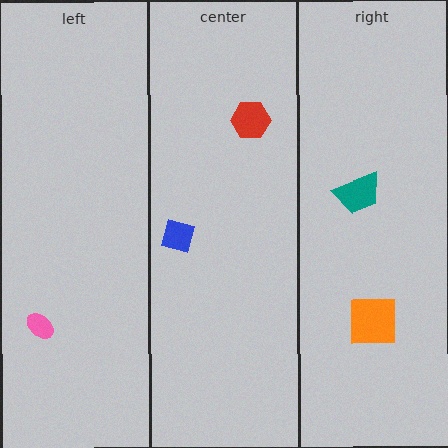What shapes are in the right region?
The orange square, the teal trapezoid.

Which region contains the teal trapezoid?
The right region.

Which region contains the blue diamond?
The center region.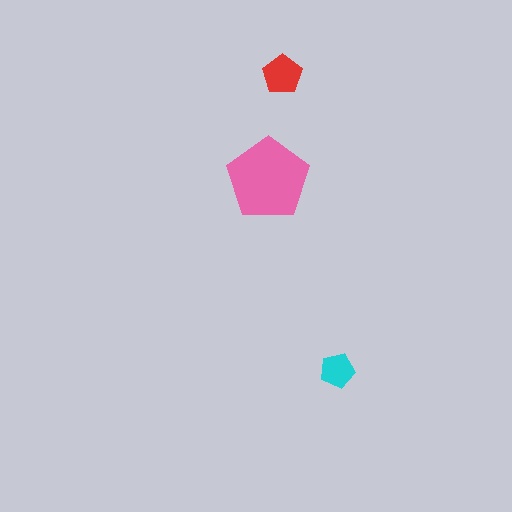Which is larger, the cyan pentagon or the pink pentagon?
The pink one.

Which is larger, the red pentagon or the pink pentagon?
The pink one.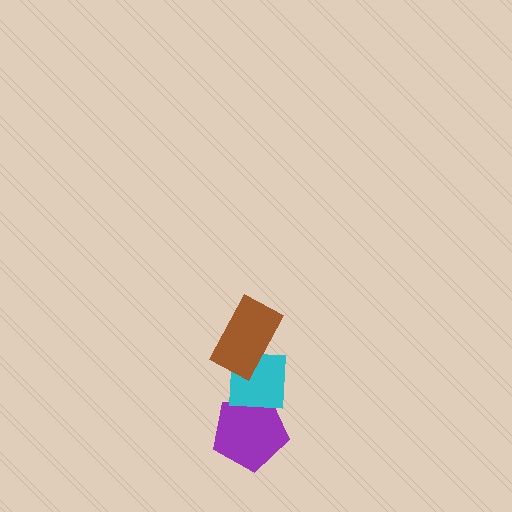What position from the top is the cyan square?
The cyan square is 2nd from the top.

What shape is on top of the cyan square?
The brown rectangle is on top of the cyan square.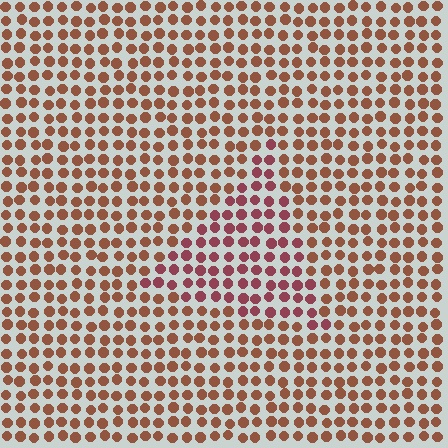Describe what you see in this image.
The image is filled with small brown elements in a uniform arrangement. A triangle-shaped region is visible where the elements are tinted to a slightly different hue, forming a subtle color boundary.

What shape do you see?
I see a triangle.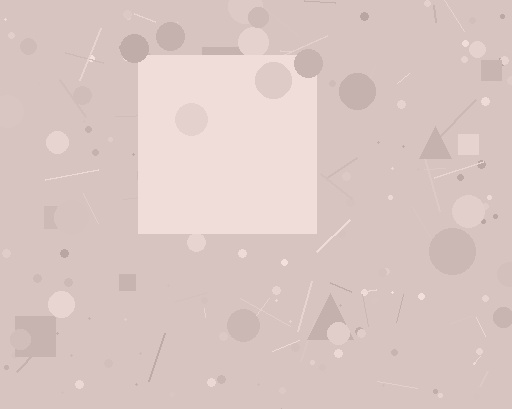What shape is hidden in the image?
A square is hidden in the image.